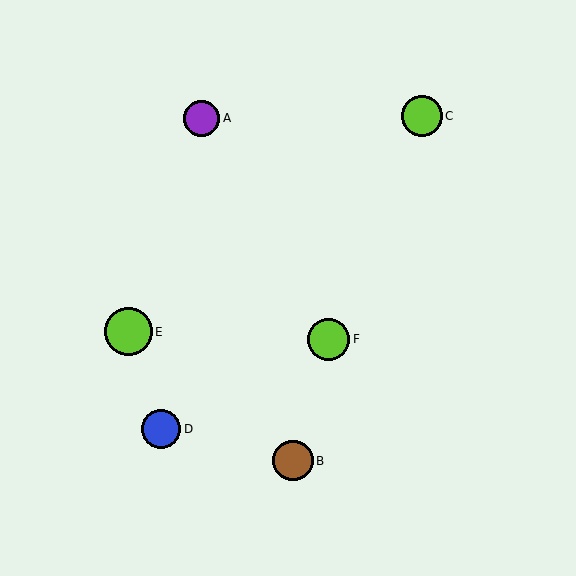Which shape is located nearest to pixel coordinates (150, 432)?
The blue circle (labeled D) at (161, 429) is nearest to that location.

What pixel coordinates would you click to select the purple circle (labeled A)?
Click at (202, 118) to select the purple circle A.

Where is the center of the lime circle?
The center of the lime circle is at (422, 116).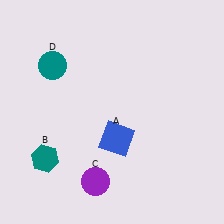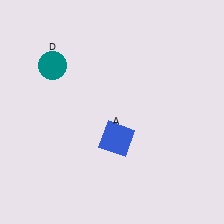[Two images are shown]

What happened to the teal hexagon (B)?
The teal hexagon (B) was removed in Image 2. It was in the bottom-left area of Image 1.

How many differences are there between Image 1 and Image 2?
There are 2 differences between the two images.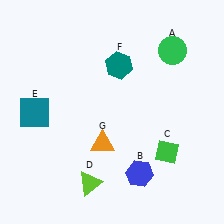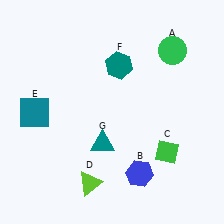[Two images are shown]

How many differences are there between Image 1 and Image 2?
There is 1 difference between the two images.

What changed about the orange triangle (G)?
In Image 1, G is orange. In Image 2, it changed to teal.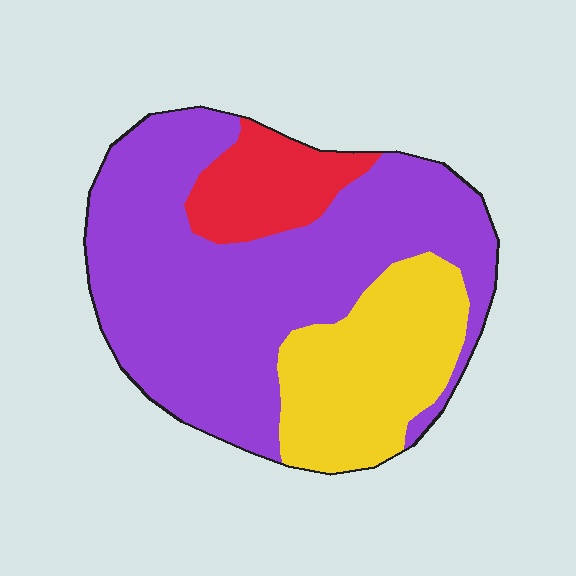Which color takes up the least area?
Red, at roughly 10%.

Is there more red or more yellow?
Yellow.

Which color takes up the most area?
Purple, at roughly 65%.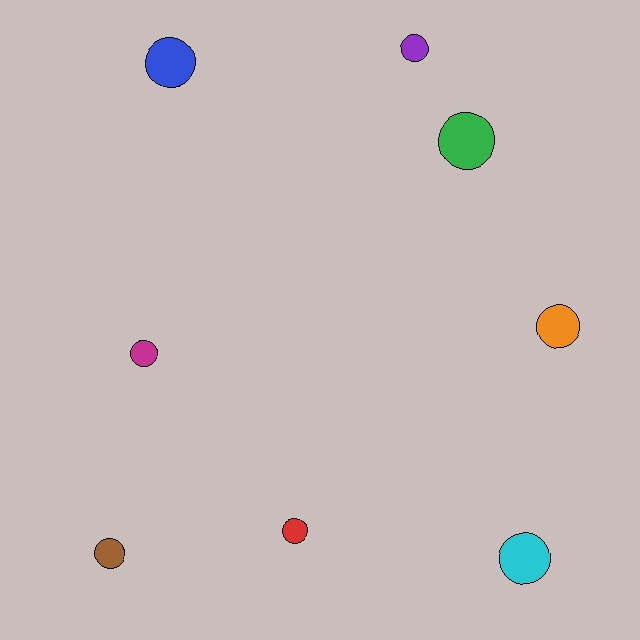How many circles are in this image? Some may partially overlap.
There are 8 circles.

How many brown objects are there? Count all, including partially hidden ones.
There is 1 brown object.